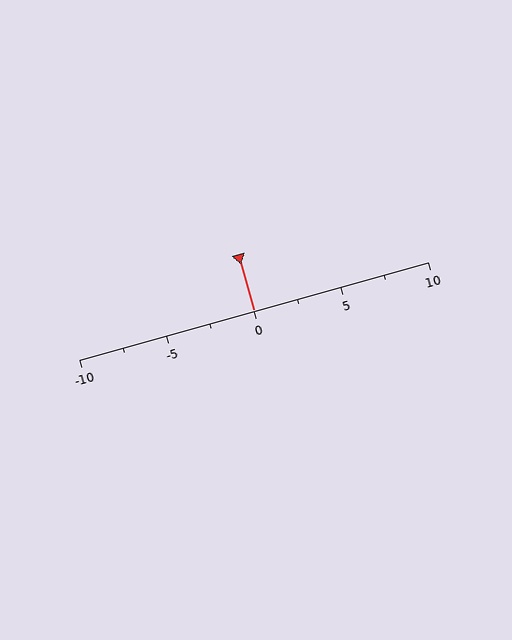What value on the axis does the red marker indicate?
The marker indicates approximately 0.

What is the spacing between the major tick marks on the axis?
The major ticks are spaced 5 apart.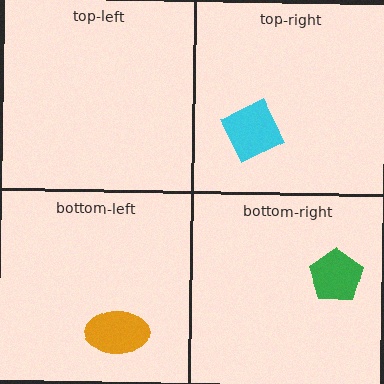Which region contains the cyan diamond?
The top-right region.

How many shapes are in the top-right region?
1.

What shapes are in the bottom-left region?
The orange ellipse.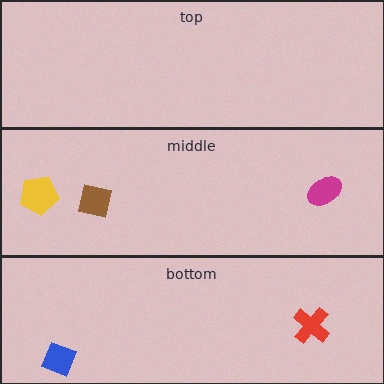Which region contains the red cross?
The bottom region.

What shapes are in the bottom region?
The blue square, the red cross.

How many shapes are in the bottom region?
2.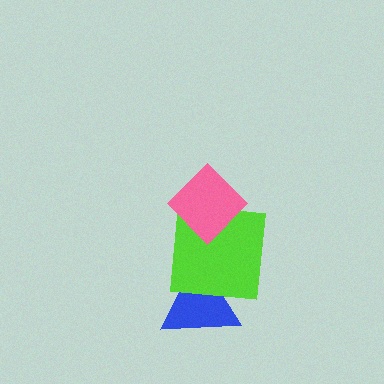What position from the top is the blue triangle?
The blue triangle is 3rd from the top.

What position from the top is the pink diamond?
The pink diamond is 1st from the top.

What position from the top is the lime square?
The lime square is 2nd from the top.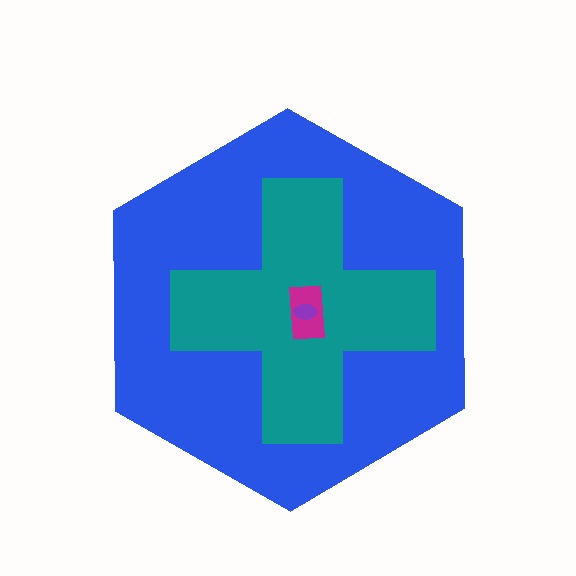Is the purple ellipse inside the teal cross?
Yes.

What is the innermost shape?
The purple ellipse.